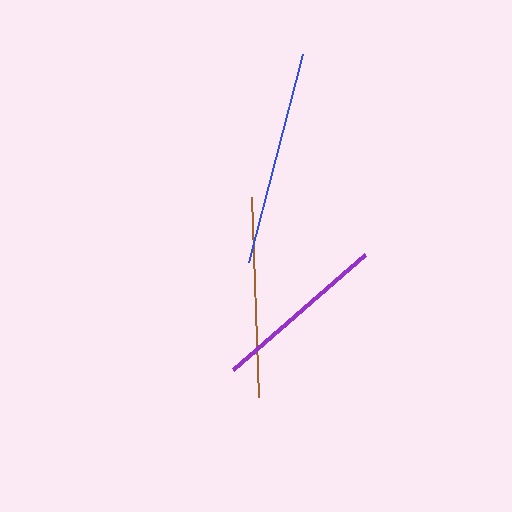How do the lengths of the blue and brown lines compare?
The blue and brown lines are approximately the same length.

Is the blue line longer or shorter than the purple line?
The blue line is longer than the purple line.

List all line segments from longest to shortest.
From longest to shortest: blue, brown, purple.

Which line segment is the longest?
The blue line is the longest at approximately 215 pixels.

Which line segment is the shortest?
The purple line is the shortest at approximately 175 pixels.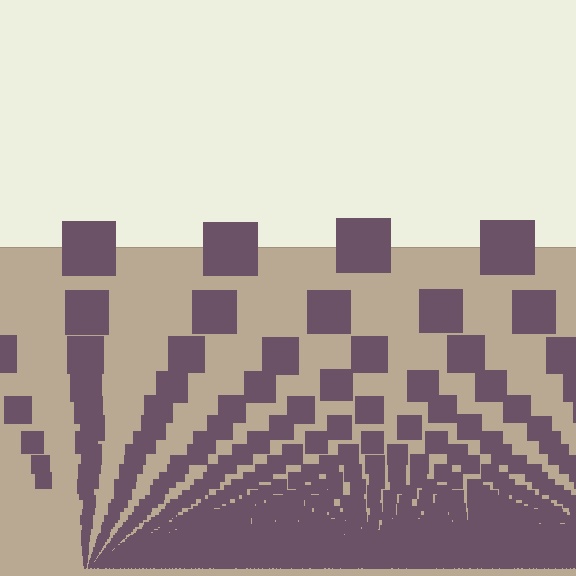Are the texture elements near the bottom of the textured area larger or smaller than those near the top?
Smaller. The gradient is inverted — elements near the bottom are smaller and denser.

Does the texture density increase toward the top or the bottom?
Density increases toward the bottom.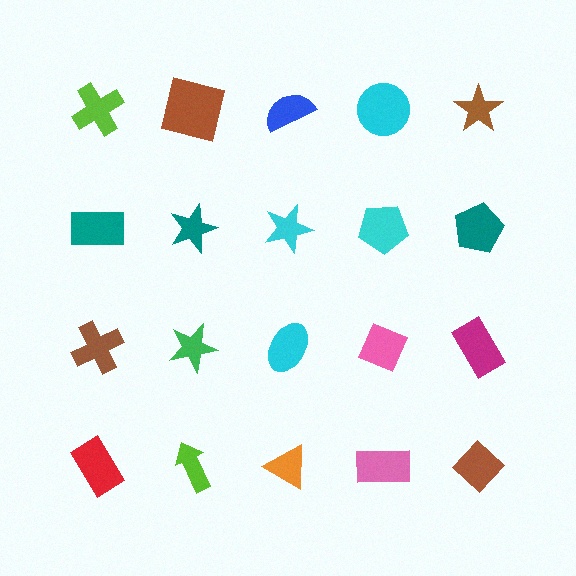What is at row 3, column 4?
A pink diamond.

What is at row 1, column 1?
A lime cross.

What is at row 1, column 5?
A brown star.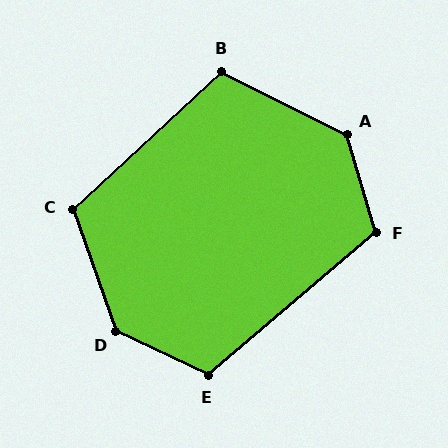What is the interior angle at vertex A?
Approximately 133 degrees (obtuse).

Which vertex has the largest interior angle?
D, at approximately 135 degrees.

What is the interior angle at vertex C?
Approximately 113 degrees (obtuse).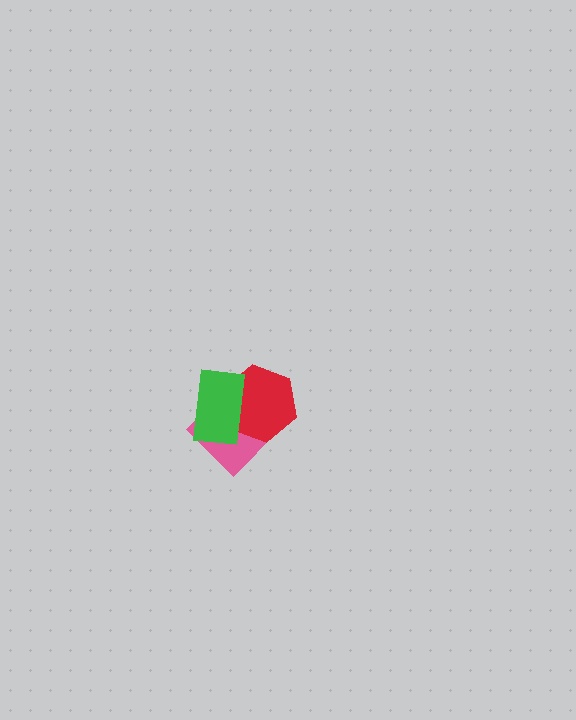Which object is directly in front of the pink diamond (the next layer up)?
The red hexagon is directly in front of the pink diamond.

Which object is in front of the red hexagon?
The green rectangle is in front of the red hexagon.